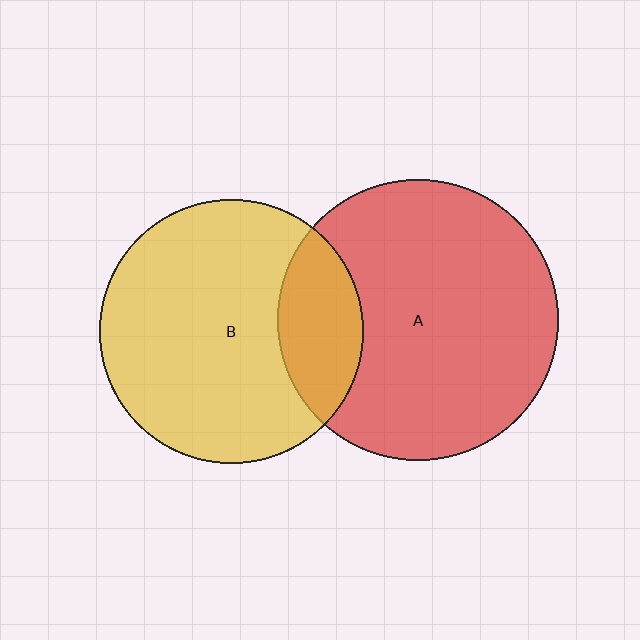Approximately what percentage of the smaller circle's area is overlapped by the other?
Approximately 20%.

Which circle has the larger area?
Circle A (red).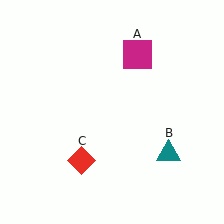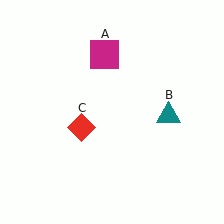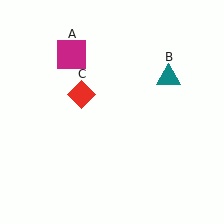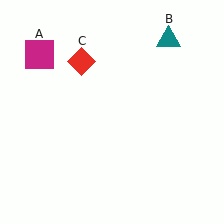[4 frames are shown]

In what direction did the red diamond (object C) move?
The red diamond (object C) moved up.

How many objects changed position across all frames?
3 objects changed position: magenta square (object A), teal triangle (object B), red diamond (object C).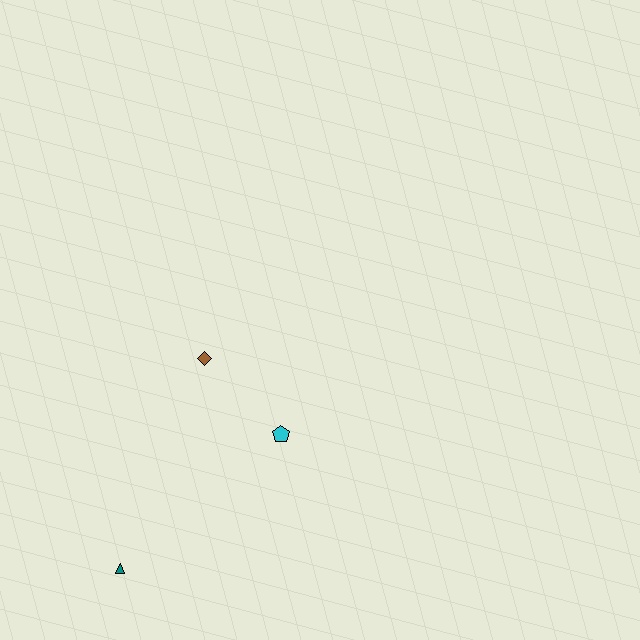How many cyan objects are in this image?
There is 1 cyan object.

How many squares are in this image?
There are no squares.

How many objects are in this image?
There are 3 objects.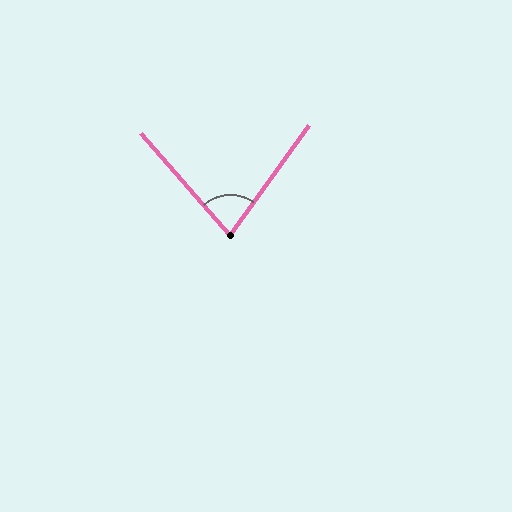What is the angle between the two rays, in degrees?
Approximately 76 degrees.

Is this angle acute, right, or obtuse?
It is acute.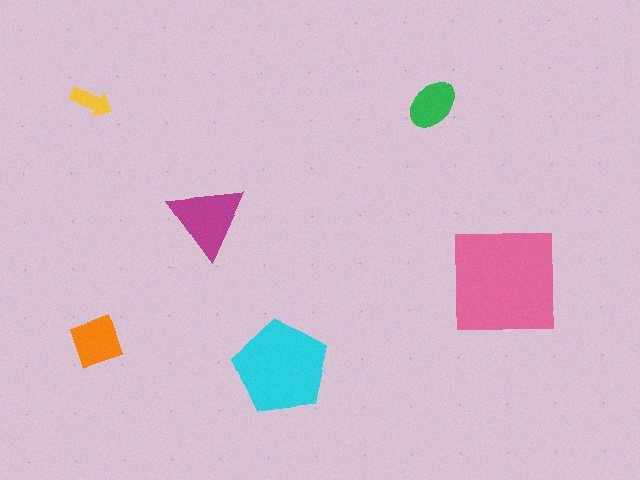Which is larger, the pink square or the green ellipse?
The pink square.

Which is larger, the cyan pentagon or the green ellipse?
The cyan pentagon.